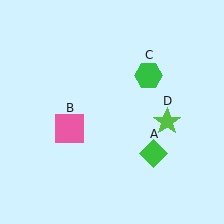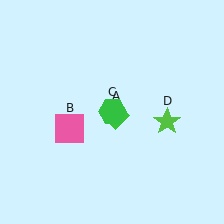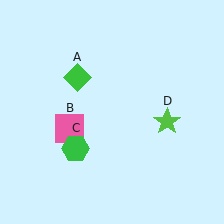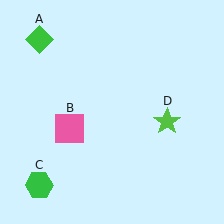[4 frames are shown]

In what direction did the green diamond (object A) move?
The green diamond (object A) moved up and to the left.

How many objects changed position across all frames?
2 objects changed position: green diamond (object A), green hexagon (object C).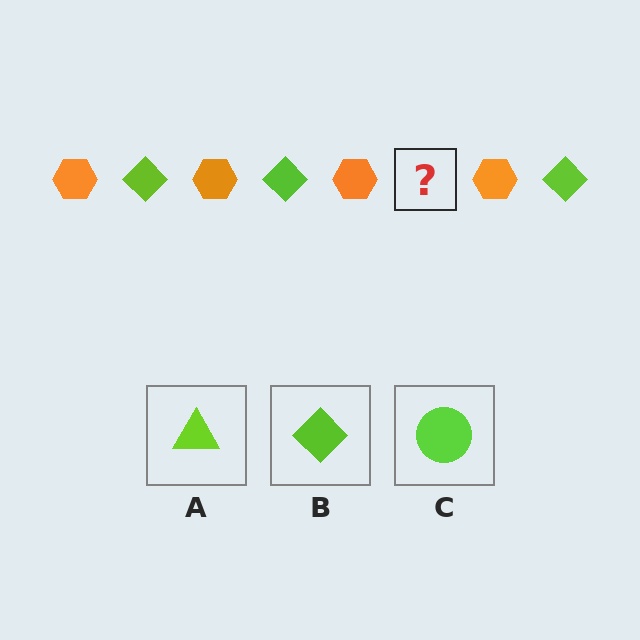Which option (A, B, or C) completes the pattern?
B.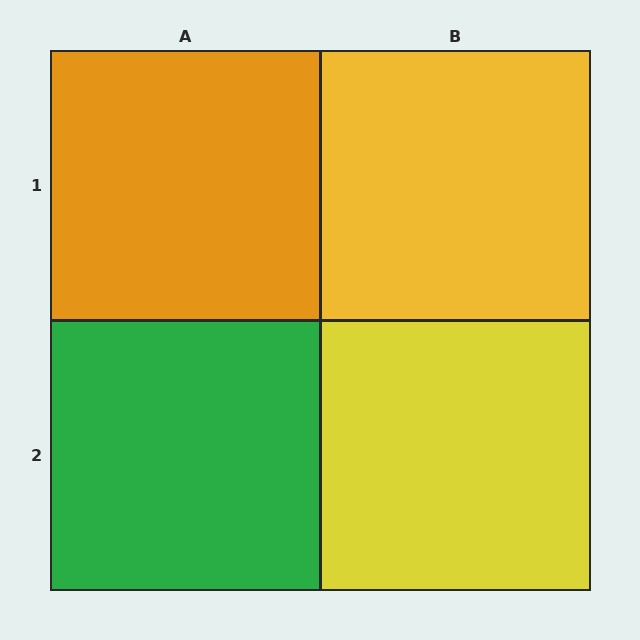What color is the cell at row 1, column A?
Orange.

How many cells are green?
1 cell is green.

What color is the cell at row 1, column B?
Yellow.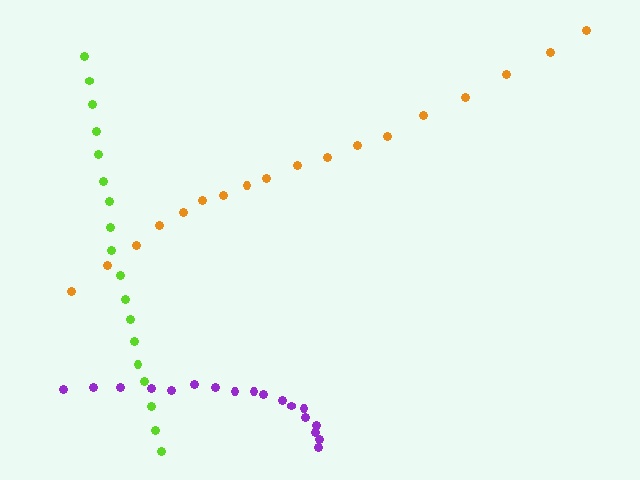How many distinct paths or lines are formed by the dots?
There are 3 distinct paths.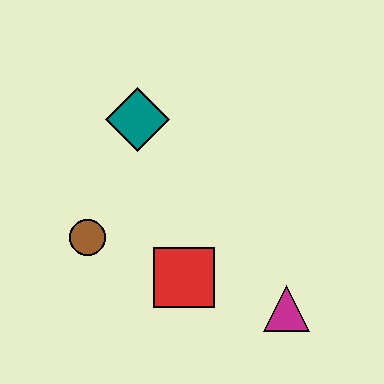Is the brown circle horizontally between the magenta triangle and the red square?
No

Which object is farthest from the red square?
The teal diamond is farthest from the red square.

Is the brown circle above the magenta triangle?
Yes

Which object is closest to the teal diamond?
The brown circle is closest to the teal diamond.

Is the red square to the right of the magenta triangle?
No